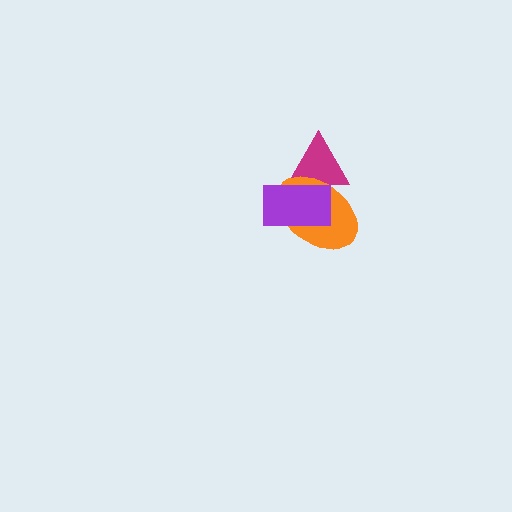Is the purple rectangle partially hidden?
No, no other shape covers it.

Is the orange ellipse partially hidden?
Yes, it is partially covered by another shape.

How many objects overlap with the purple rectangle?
2 objects overlap with the purple rectangle.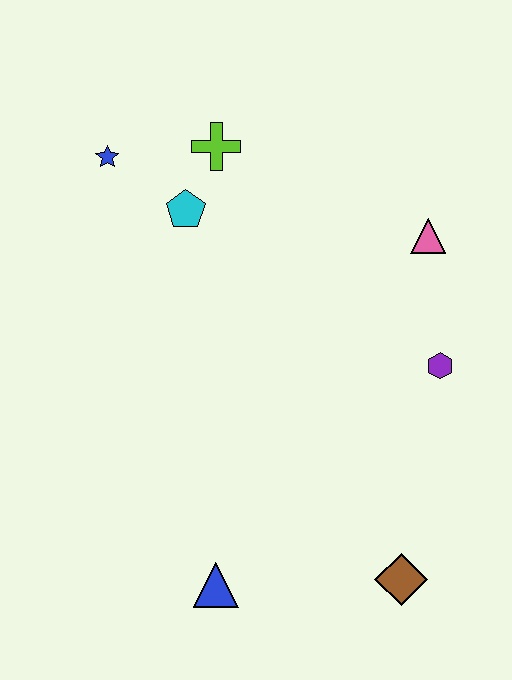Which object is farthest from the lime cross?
The brown diamond is farthest from the lime cross.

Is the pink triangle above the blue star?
No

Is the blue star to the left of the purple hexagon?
Yes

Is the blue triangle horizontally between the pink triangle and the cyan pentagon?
Yes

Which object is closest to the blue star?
The cyan pentagon is closest to the blue star.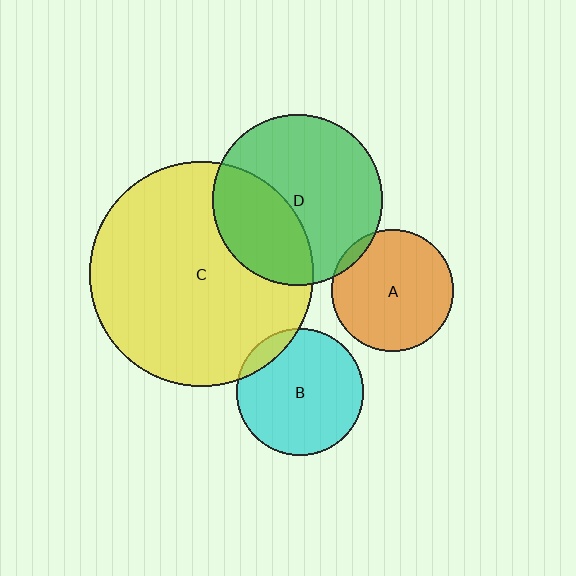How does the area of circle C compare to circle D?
Approximately 1.7 times.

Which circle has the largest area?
Circle C (yellow).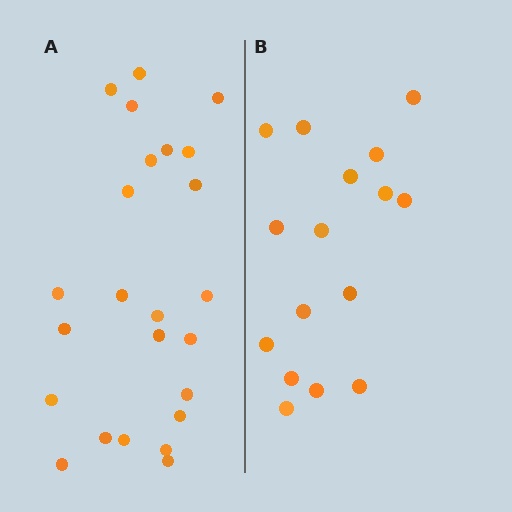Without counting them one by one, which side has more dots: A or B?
Region A (the left region) has more dots.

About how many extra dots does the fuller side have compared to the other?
Region A has roughly 8 or so more dots than region B.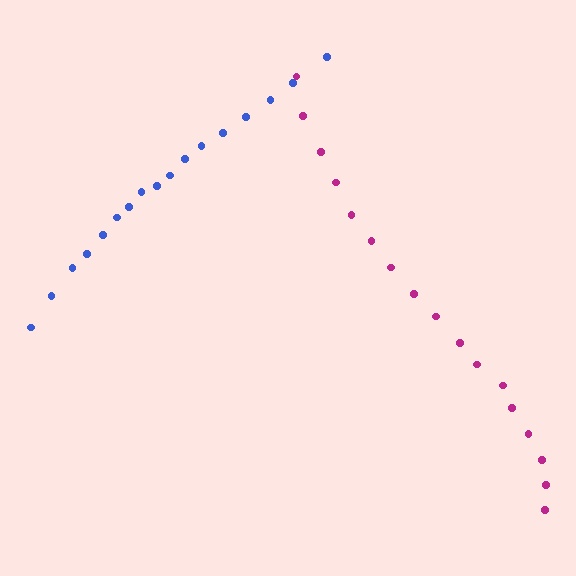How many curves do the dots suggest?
There are 2 distinct paths.